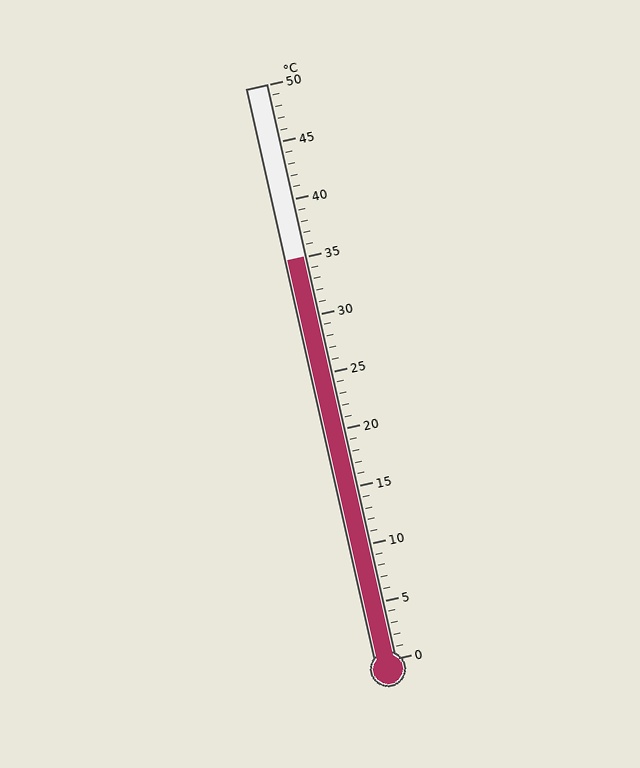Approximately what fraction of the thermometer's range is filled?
The thermometer is filled to approximately 70% of its range.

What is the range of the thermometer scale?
The thermometer scale ranges from 0°C to 50°C.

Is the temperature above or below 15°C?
The temperature is above 15°C.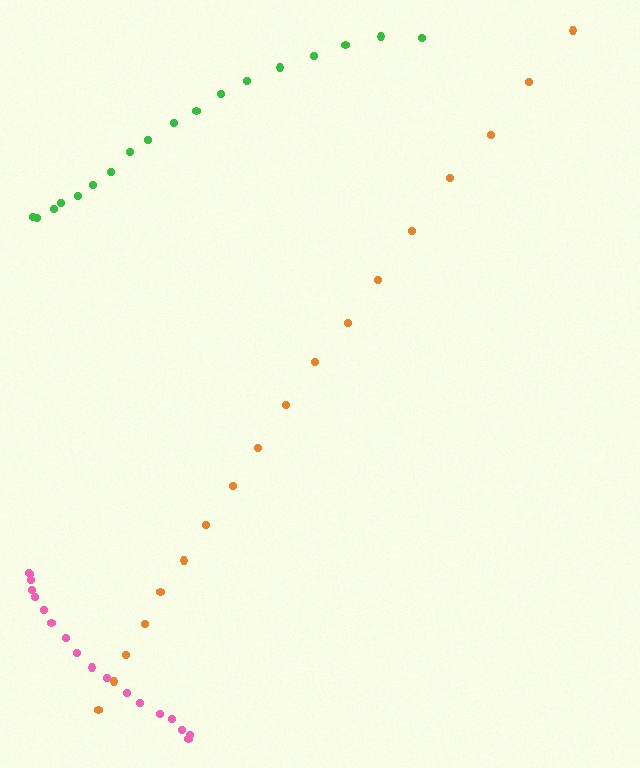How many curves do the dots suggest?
There are 3 distinct paths.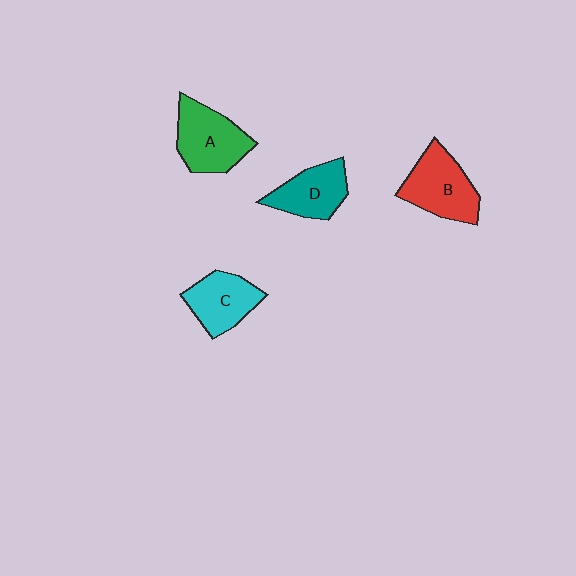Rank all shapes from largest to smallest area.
From largest to smallest: B (red), A (green), C (cyan), D (teal).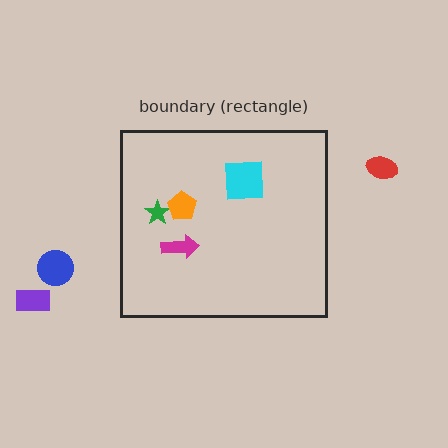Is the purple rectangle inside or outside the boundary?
Outside.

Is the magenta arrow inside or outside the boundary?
Inside.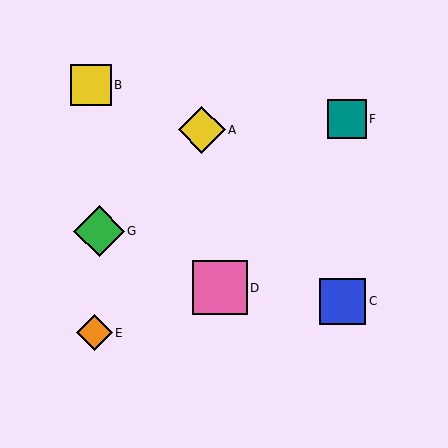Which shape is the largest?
The pink square (labeled D) is the largest.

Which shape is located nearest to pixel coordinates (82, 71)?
The yellow square (labeled B) at (91, 85) is nearest to that location.